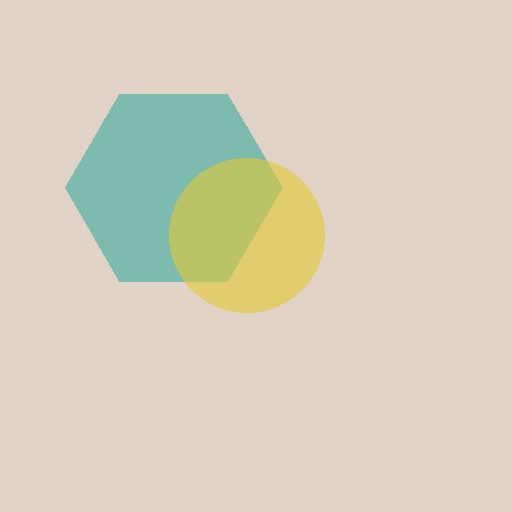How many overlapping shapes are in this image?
There are 2 overlapping shapes in the image.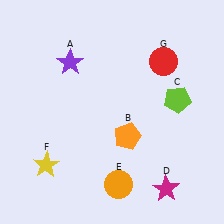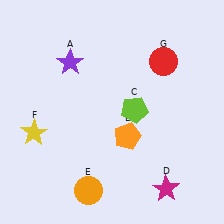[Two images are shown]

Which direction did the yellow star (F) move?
The yellow star (F) moved up.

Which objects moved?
The objects that moved are: the lime pentagon (C), the orange circle (E), the yellow star (F).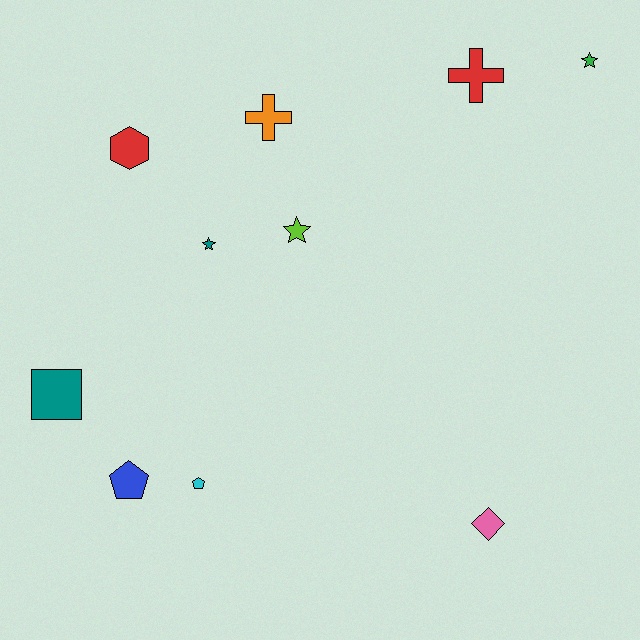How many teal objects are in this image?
There are 2 teal objects.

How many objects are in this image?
There are 10 objects.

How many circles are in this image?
There are no circles.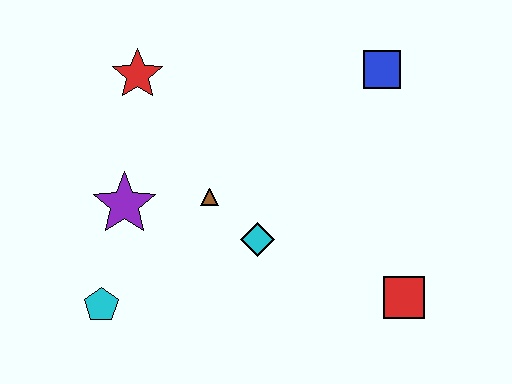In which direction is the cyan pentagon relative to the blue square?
The cyan pentagon is to the left of the blue square.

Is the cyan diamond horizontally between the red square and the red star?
Yes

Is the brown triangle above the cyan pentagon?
Yes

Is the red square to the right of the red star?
Yes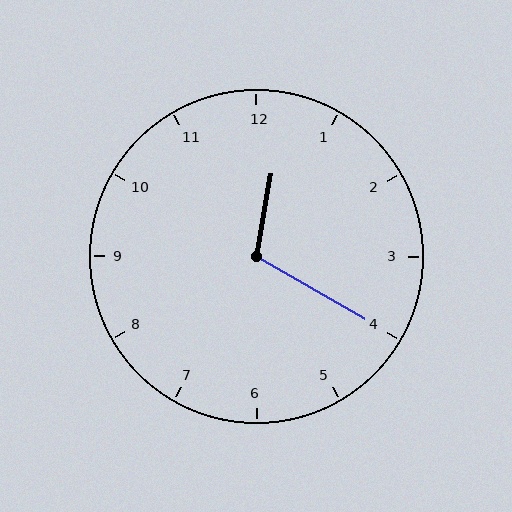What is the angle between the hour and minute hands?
Approximately 110 degrees.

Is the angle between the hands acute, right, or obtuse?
It is obtuse.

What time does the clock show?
12:20.